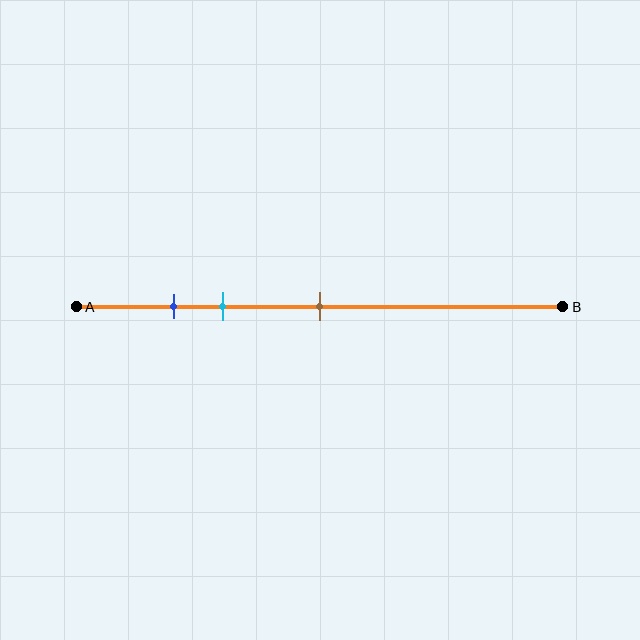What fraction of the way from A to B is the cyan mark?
The cyan mark is approximately 30% (0.3) of the way from A to B.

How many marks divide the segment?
There are 3 marks dividing the segment.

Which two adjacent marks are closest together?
The blue and cyan marks are the closest adjacent pair.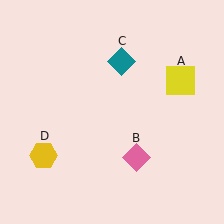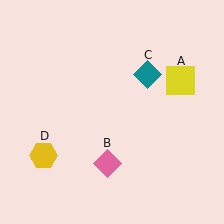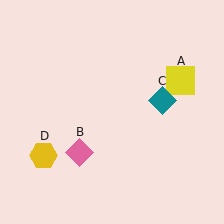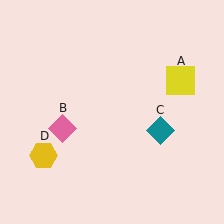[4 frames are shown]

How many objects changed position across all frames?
2 objects changed position: pink diamond (object B), teal diamond (object C).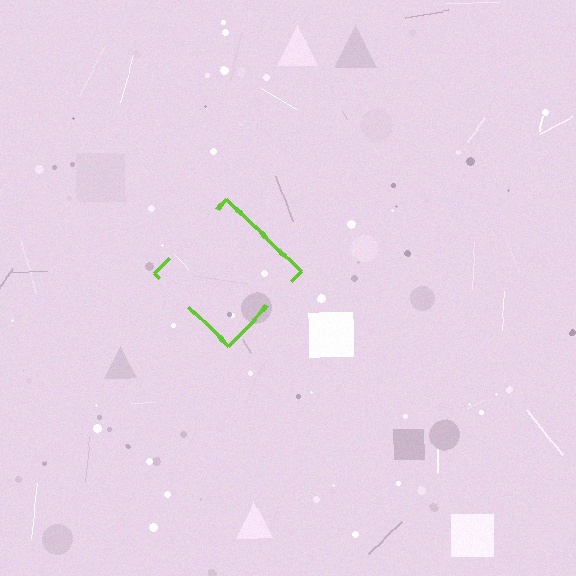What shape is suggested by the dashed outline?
The dashed outline suggests a diamond.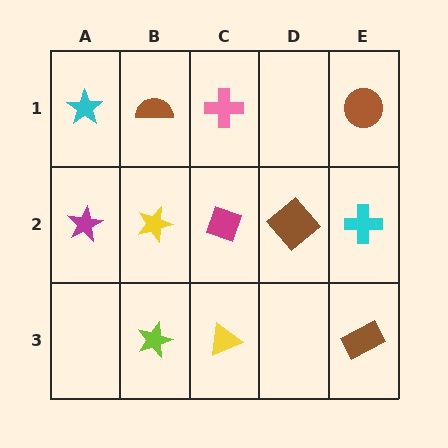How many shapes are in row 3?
3 shapes.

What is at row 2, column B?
A yellow star.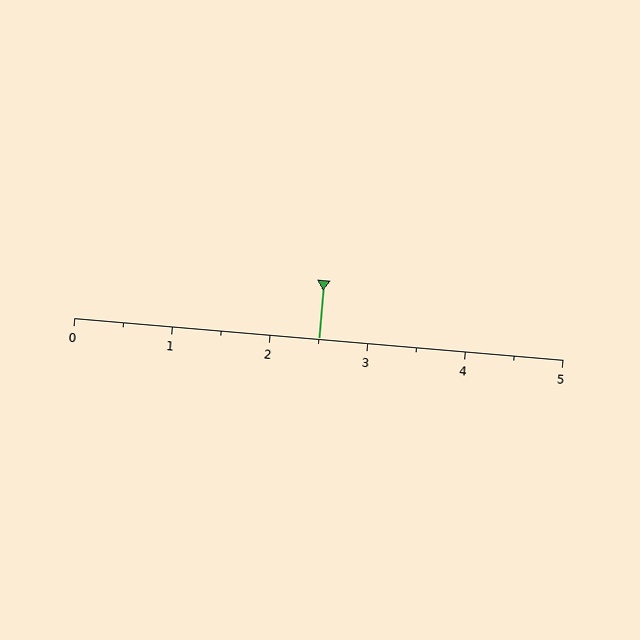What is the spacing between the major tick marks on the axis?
The major ticks are spaced 1 apart.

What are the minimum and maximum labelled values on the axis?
The axis runs from 0 to 5.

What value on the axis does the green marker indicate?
The marker indicates approximately 2.5.